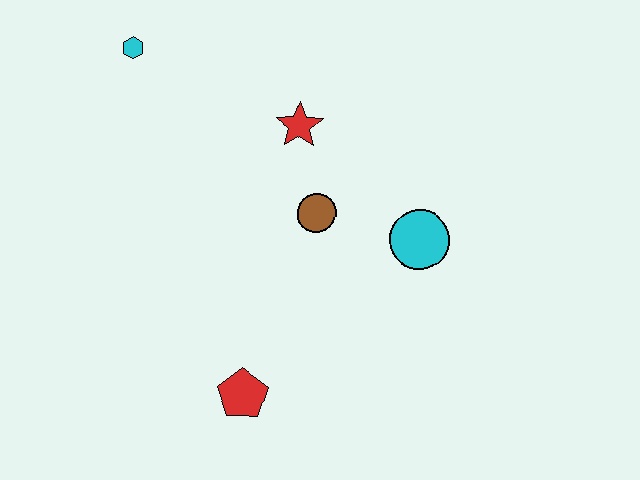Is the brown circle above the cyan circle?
Yes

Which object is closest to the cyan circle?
The brown circle is closest to the cyan circle.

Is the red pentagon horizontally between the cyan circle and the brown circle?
No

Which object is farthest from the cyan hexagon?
The red pentagon is farthest from the cyan hexagon.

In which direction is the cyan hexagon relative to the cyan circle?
The cyan hexagon is to the left of the cyan circle.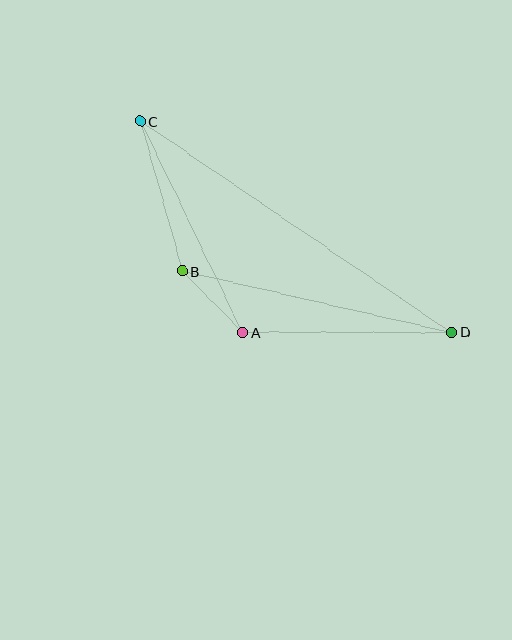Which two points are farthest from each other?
Points C and D are farthest from each other.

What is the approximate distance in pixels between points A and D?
The distance between A and D is approximately 209 pixels.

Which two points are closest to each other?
Points A and B are closest to each other.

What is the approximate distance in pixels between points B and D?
The distance between B and D is approximately 276 pixels.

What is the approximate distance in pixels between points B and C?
The distance between B and C is approximately 156 pixels.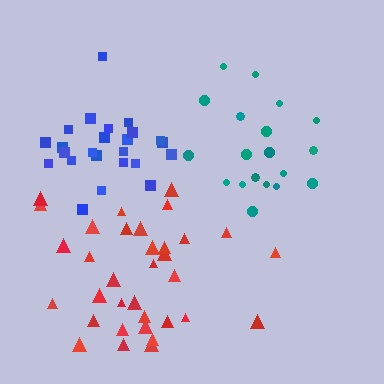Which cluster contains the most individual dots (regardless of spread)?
Red (34).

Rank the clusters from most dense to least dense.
blue, teal, red.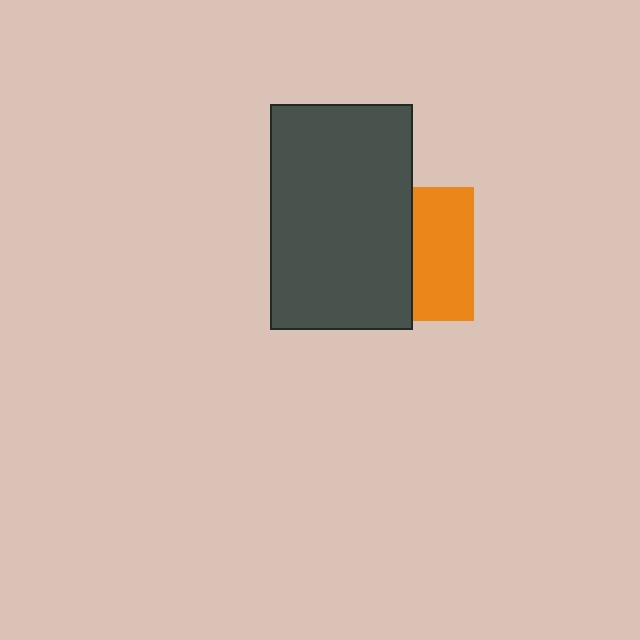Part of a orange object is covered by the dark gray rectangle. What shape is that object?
It is a square.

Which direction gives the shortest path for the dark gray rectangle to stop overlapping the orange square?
Moving left gives the shortest separation.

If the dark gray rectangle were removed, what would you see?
You would see the complete orange square.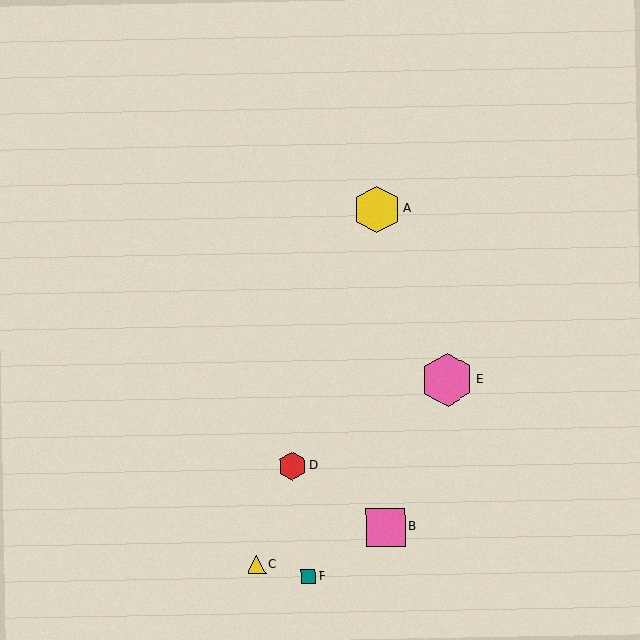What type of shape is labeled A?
Shape A is a yellow hexagon.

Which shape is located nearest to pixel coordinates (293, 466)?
The red hexagon (labeled D) at (292, 466) is nearest to that location.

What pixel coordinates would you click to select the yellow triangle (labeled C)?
Click at (257, 564) to select the yellow triangle C.